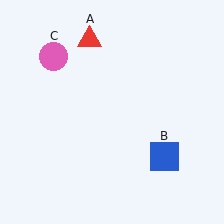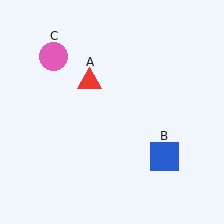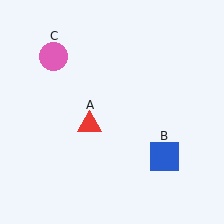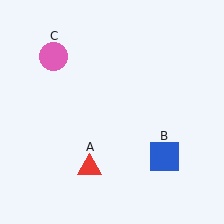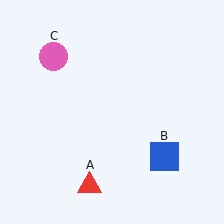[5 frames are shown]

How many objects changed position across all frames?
1 object changed position: red triangle (object A).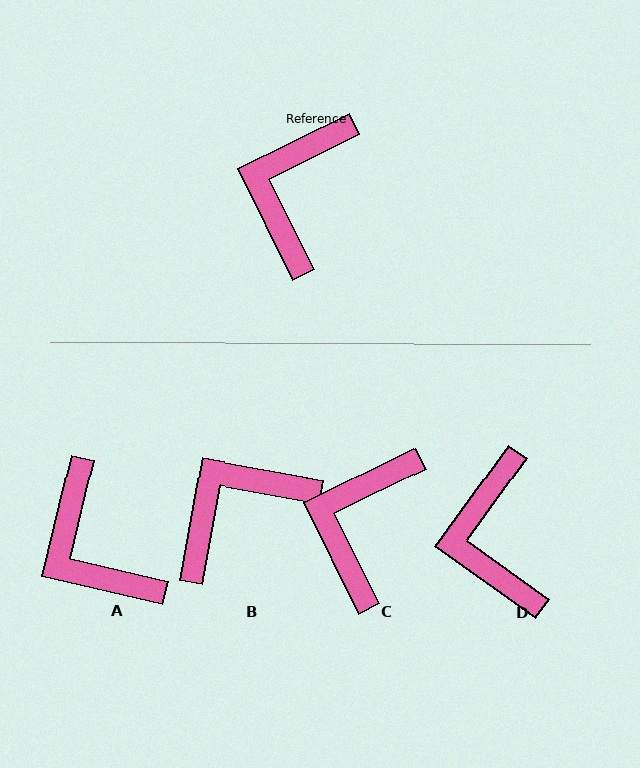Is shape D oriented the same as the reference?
No, it is off by about 28 degrees.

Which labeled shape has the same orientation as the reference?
C.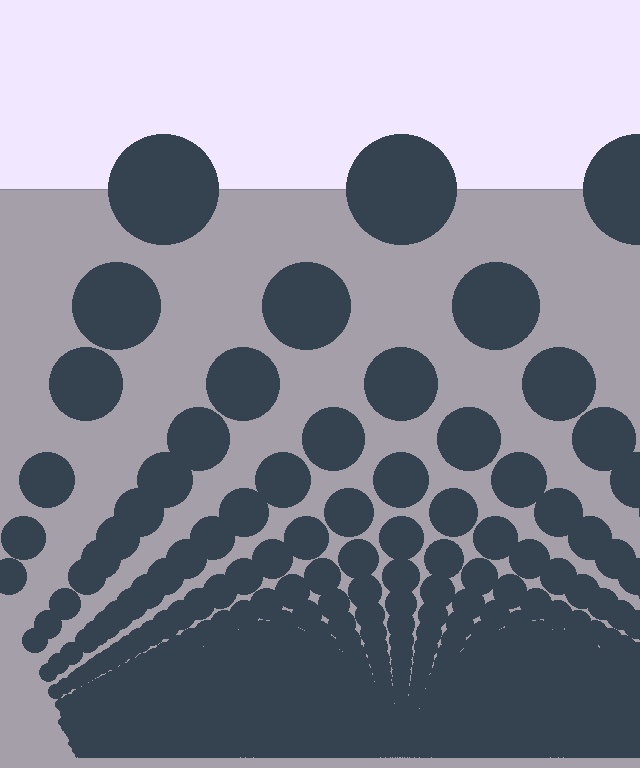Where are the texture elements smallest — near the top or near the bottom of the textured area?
Near the bottom.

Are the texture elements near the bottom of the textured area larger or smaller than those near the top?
Smaller. The gradient is inverted — elements near the bottom are smaller and denser.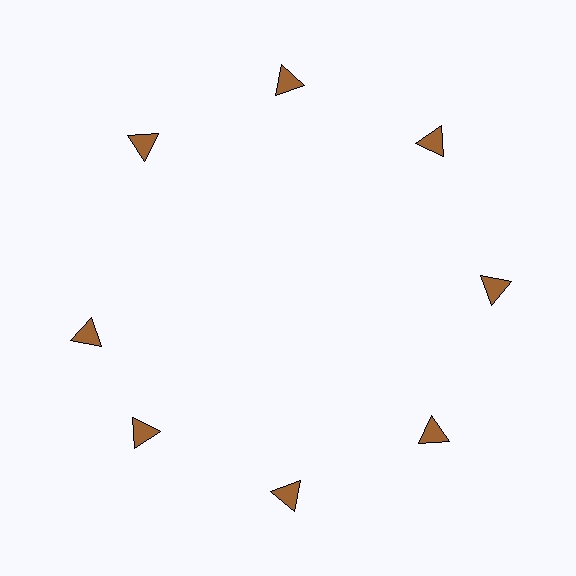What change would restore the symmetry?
The symmetry would be restored by rotating it back into even spacing with its neighbors so that all 8 triangles sit at equal angles and equal distance from the center.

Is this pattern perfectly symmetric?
No. The 8 brown triangles are arranged in a ring, but one element near the 9 o'clock position is rotated out of alignment along the ring, breaking the 8-fold rotational symmetry.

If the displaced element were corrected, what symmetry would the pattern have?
It would have 8-fold rotational symmetry — the pattern would map onto itself every 45 degrees.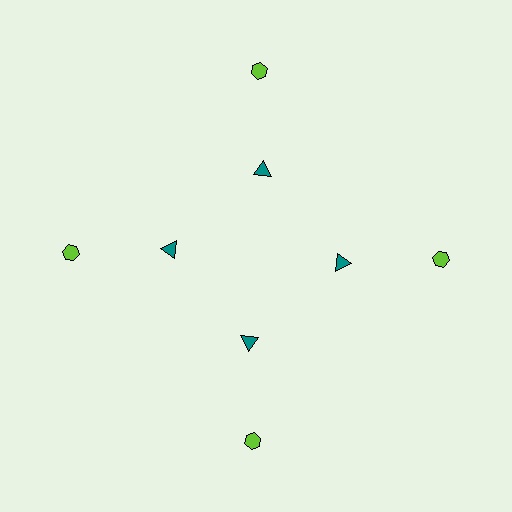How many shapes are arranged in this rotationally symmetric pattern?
There are 8 shapes, arranged in 4 groups of 2.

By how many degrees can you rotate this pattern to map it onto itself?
The pattern maps onto itself every 90 degrees of rotation.